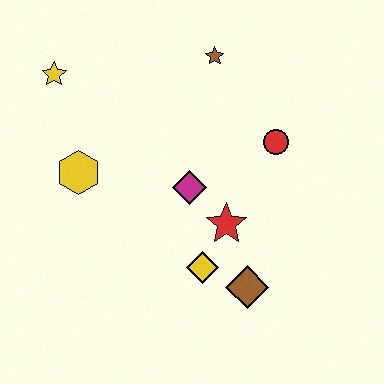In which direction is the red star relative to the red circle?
The red star is below the red circle.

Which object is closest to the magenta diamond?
The red star is closest to the magenta diamond.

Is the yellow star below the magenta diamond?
No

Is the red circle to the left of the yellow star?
No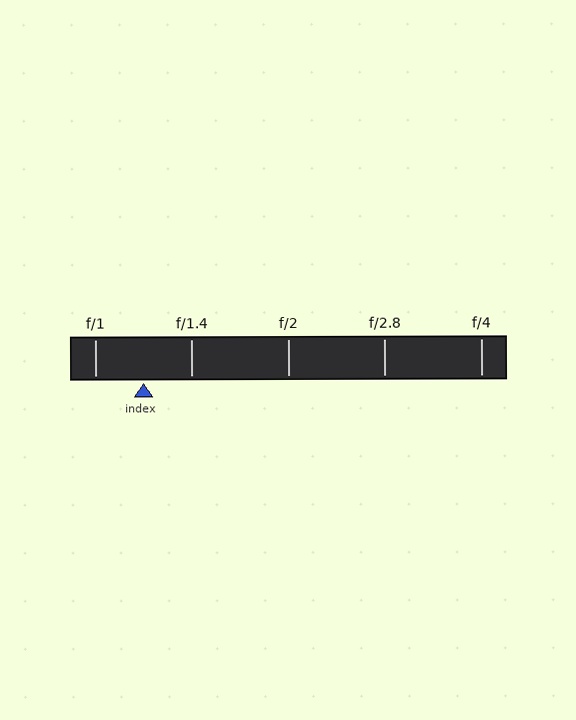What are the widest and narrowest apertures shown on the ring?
The widest aperture shown is f/1 and the narrowest is f/4.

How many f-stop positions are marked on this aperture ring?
There are 5 f-stop positions marked.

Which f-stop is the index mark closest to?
The index mark is closest to f/1.4.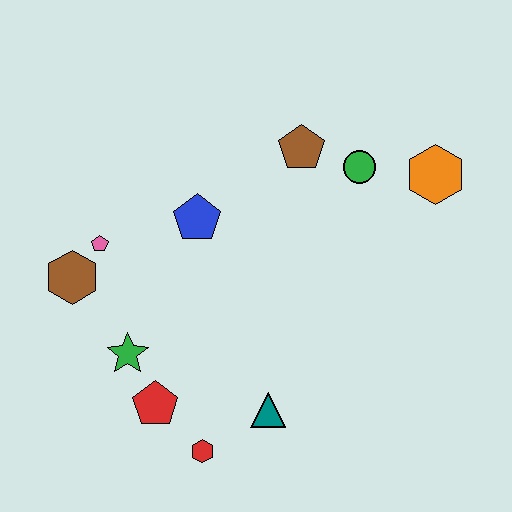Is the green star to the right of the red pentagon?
No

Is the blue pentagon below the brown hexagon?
No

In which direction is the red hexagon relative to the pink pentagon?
The red hexagon is below the pink pentagon.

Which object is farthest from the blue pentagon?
The orange hexagon is farthest from the blue pentagon.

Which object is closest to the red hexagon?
The red pentagon is closest to the red hexagon.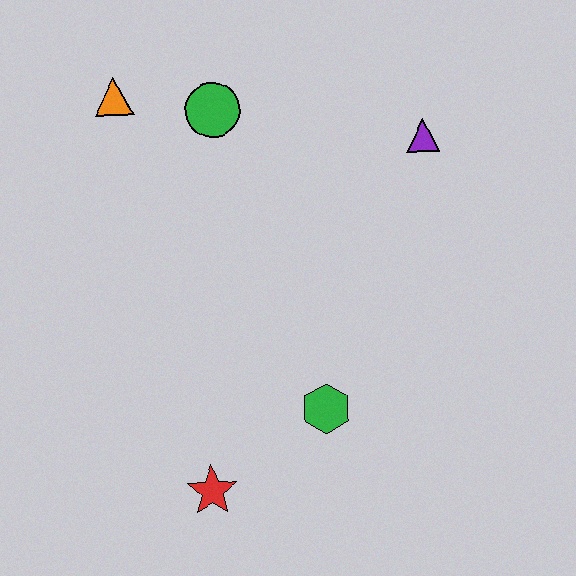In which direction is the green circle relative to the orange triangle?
The green circle is to the right of the orange triangle.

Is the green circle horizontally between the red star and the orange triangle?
No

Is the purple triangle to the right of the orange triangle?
Yes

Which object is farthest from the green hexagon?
The orange triangle is farthest from the green hexagon.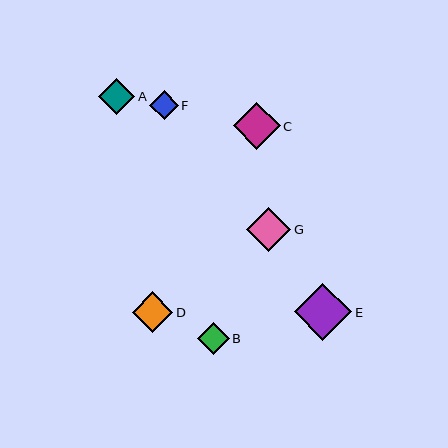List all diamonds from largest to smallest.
From largest to smallest: E, C, G, D, A, B, F.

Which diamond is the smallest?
Diamond F is the smallest with a size of approximately 29 pixels.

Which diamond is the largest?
Diamond E is the largest with a size of approximately 57 pixels.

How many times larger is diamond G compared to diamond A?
Diamond G is approximately 1.2 times the size of diamond A.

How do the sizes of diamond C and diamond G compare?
Diamond C and diamond G are approximately the same size.